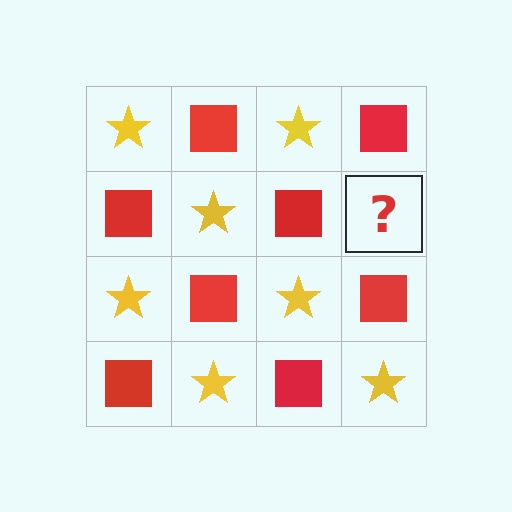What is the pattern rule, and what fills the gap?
The rule is that it alternates yellow star and red square in a checkerboard pattern. The gap should be filled with a yellow star.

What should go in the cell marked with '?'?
The missing cell should contain a yellow star.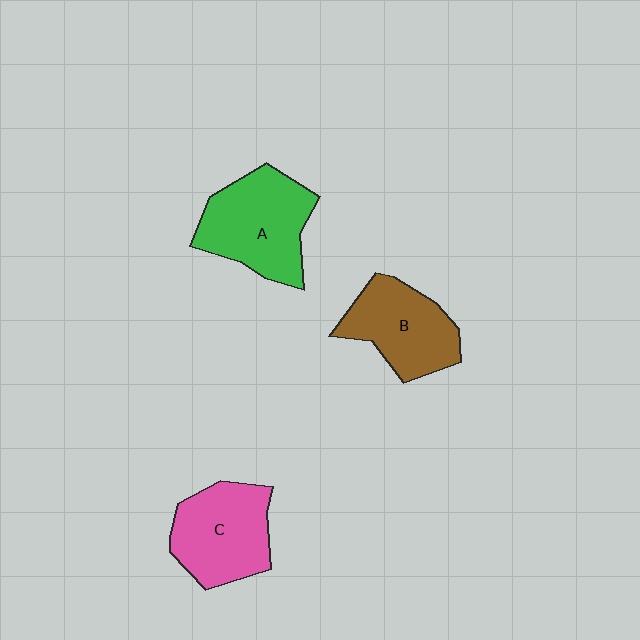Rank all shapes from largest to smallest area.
From largest to smallest: A (green), C (pink), B (brown).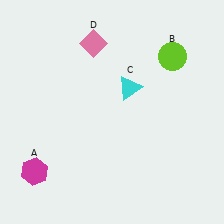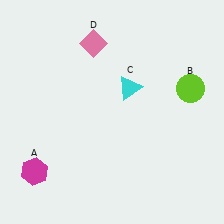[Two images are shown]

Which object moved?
The lime circle (B) moved down.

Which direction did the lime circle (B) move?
The lime circle (B) moved down.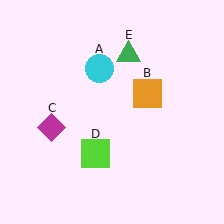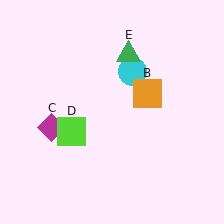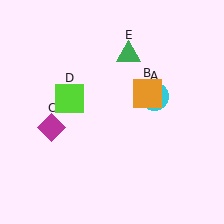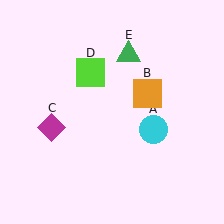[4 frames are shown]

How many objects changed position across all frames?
2 objects changed position: cyan circle (object A), lime square (object D).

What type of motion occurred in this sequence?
The cyan circle (object A), lime square (object D) rotated clockwise around the center of the scene.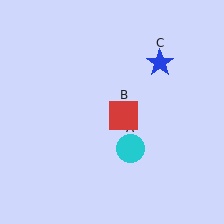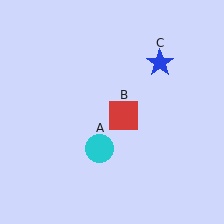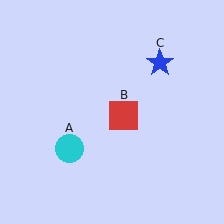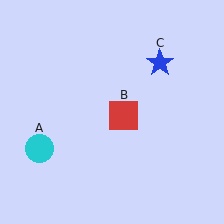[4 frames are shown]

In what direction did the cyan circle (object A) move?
The cyan circle (object A) moved left.